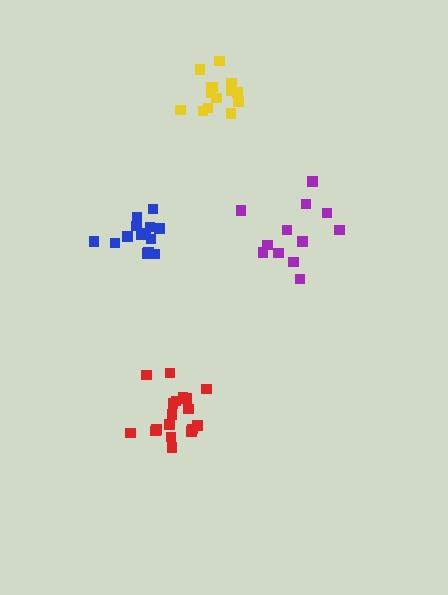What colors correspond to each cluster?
The clusters are colored: red, yellow, purple, blue.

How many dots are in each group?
Group 1: 18 dots, Group 2: 14 dots, Group 3: 12 dots, Group 4: 14 dots (58 total).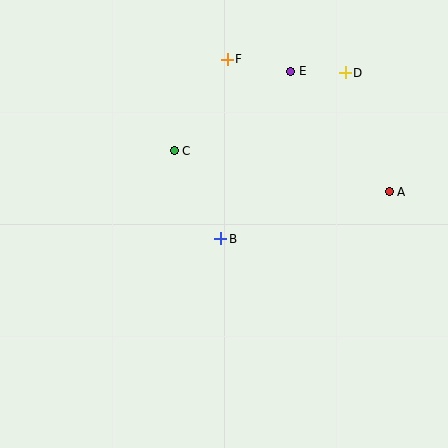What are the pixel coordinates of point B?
Point B is at (221, 239).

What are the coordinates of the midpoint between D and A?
The midpoint between D and A is at (367, 132).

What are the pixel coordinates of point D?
Point D is at (345, 73).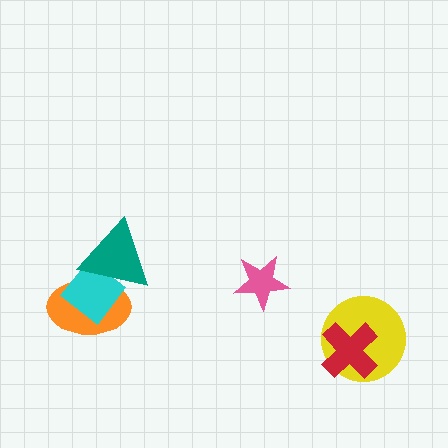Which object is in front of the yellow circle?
The red cross is in front of the yellow circle.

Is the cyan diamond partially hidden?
Yes, it is partially covered by another shape.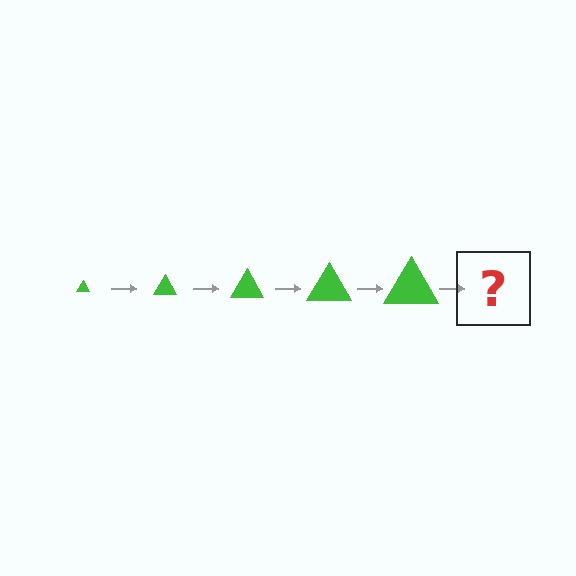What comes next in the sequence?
The next element should be a green triangle, larger than the previous one.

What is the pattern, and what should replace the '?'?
The pattern is that the triangle gets progressively larger each step. The '?' should be a green triangle, larger than the previous one.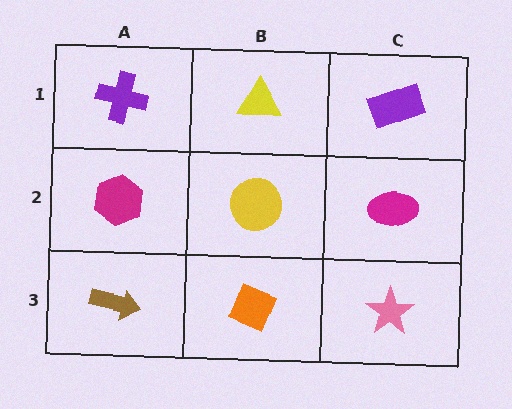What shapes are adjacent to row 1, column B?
A yellow circle (row 2, column B), a purple cross (row 1, column A), a purple rectangle (row 1, column C).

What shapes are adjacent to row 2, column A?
A purple cross (row 1, column A), a brown arrow (row 3, column A), a yellow circle (row 2, column B).